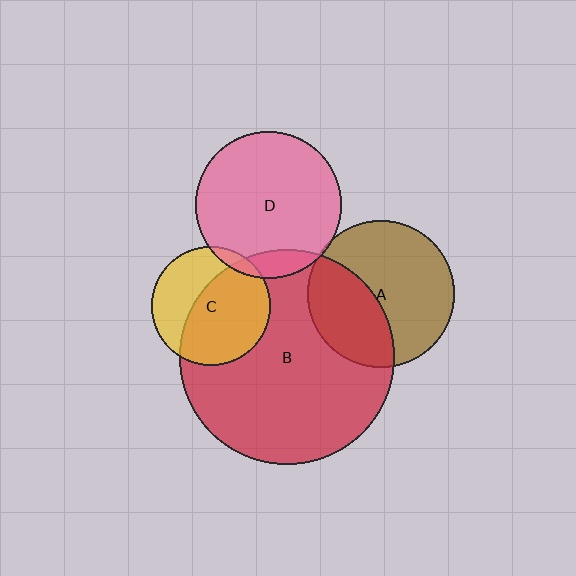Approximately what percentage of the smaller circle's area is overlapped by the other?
Approximately 5%.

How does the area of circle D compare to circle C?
Approximately 1.5 times.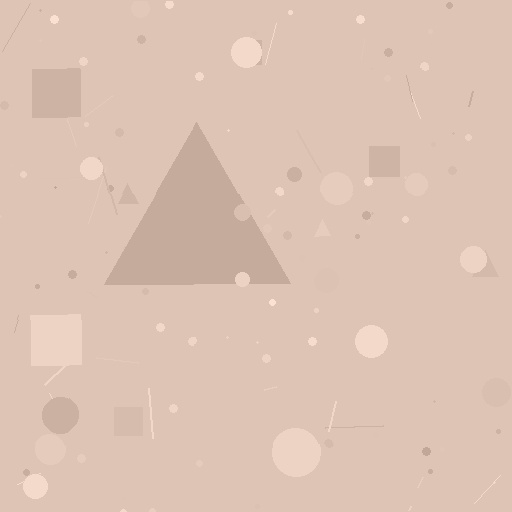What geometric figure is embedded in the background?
A triangle is embedded in the background.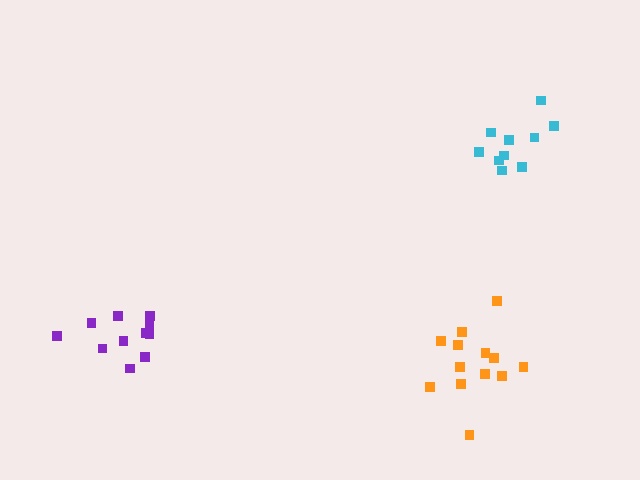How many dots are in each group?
Group 1: 11 dots, Group 2: 10 dots, Group 3: 13 dots (34 total).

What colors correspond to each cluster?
The clusters are colored: purple, cyan, orange.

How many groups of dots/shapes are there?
There are 3 groups.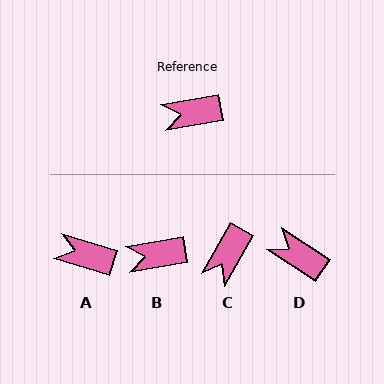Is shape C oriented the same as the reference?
No, it is off by about 51 degrees.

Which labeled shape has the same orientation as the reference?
B.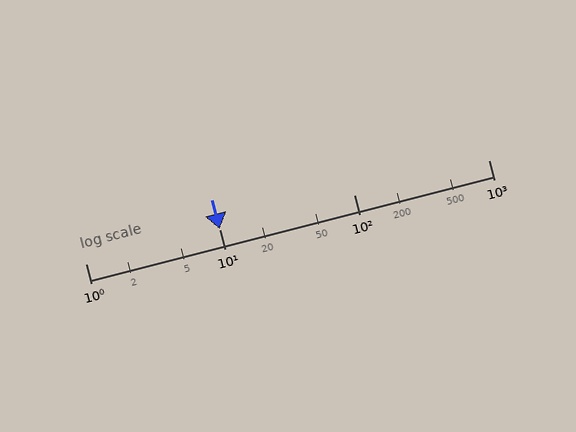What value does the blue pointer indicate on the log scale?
The pointer indicates approximately 10.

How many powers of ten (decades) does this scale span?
The scale spans 3 decades, from 1 to 1000.